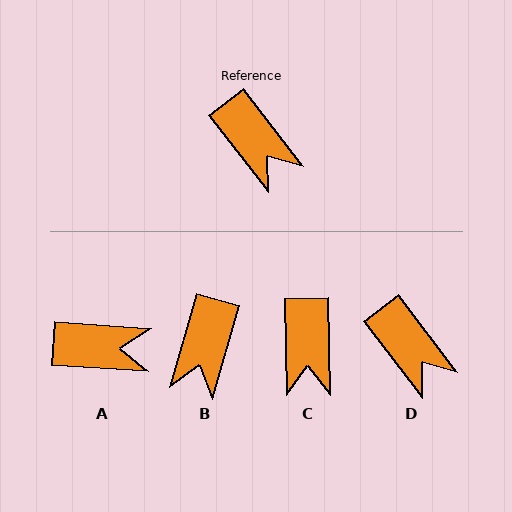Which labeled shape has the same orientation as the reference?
D.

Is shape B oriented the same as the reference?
No, it is off by about 53 degrees.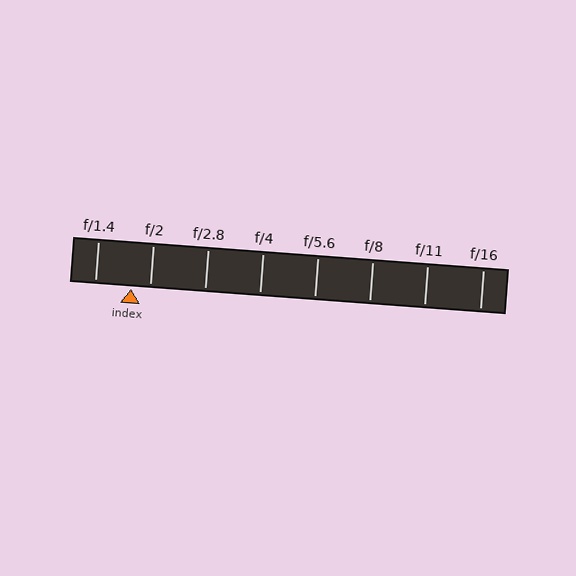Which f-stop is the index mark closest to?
The index mark is closest to f/2.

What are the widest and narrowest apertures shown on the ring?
The widest aperture shown is f/1.4 and the narrowest is f/16.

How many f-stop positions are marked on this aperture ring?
There are 8 f-stop positions marked.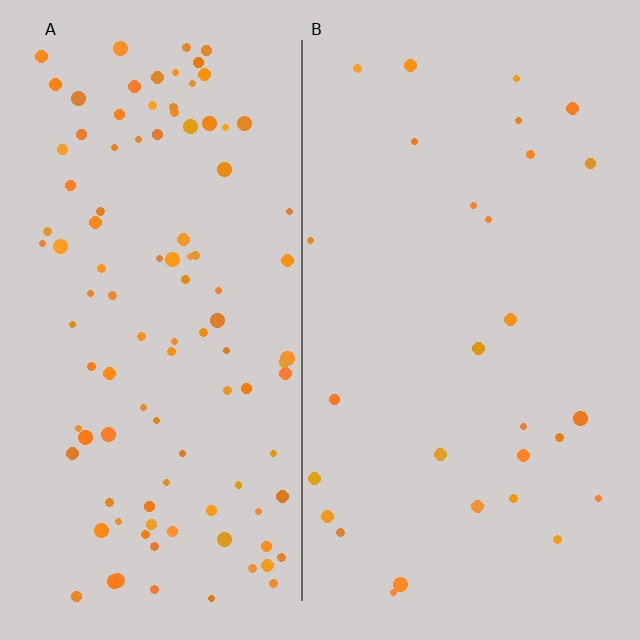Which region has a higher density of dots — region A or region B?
A (the left).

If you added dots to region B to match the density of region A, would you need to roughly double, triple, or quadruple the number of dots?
Approximately quadruple.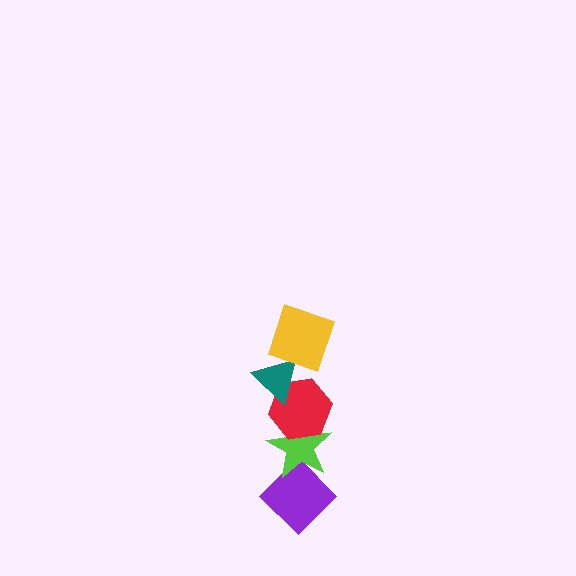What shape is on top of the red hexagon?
The teal triangle is on top of the red hexagon.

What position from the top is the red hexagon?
The red hexagon is 3rd from the top.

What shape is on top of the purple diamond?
The lime star is on top of the purple diamond.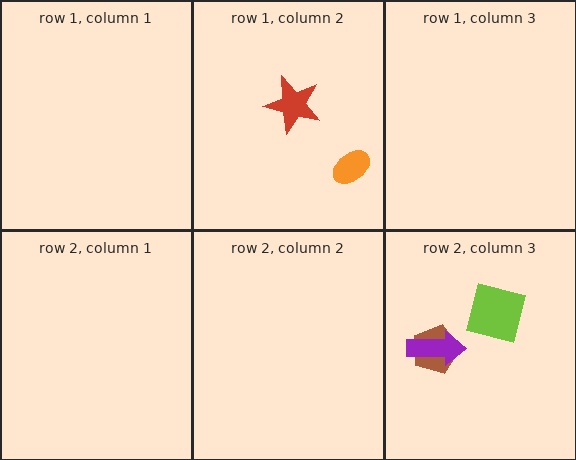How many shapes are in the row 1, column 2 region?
2.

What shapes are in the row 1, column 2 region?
The orange ellipse, the red star.